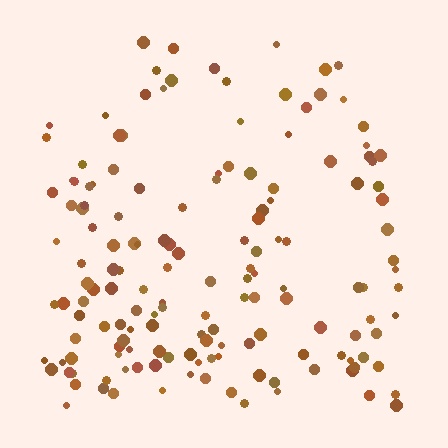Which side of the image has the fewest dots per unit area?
The top.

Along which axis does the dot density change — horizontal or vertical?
Vertical.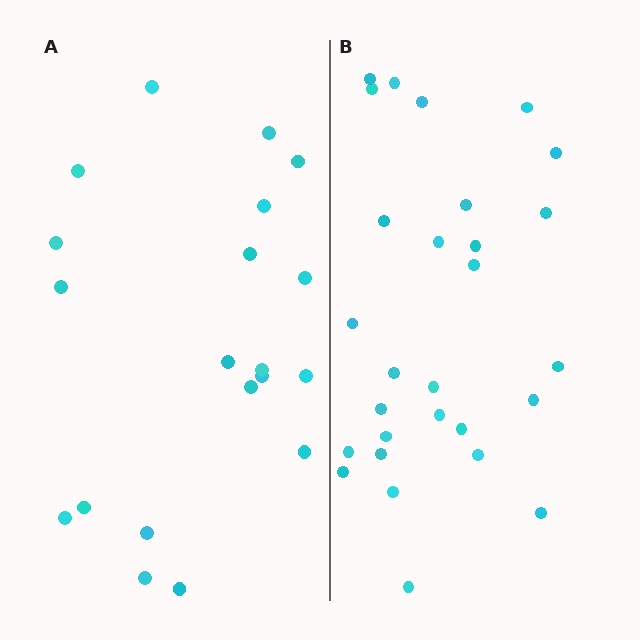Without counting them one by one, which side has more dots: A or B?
Region B (the right region) has more dots.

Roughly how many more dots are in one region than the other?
Region B has roughly 8 or so more dots than region A.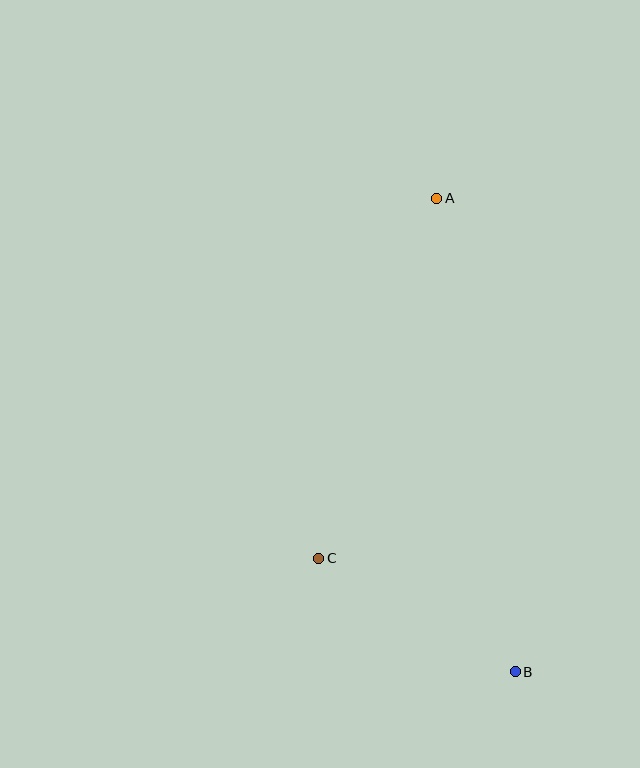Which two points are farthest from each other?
Points A and B are farthest from each other.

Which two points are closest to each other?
Points B and C are closest to each other.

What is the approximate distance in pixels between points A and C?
The distance between A and C is approximately 379 pixels.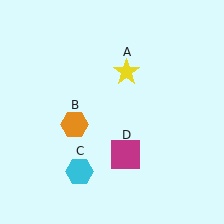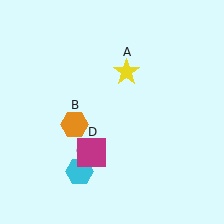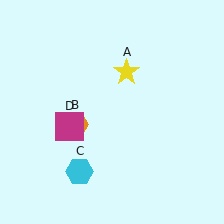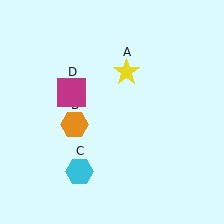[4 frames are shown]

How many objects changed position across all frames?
1 object changed position: magenta square (object D).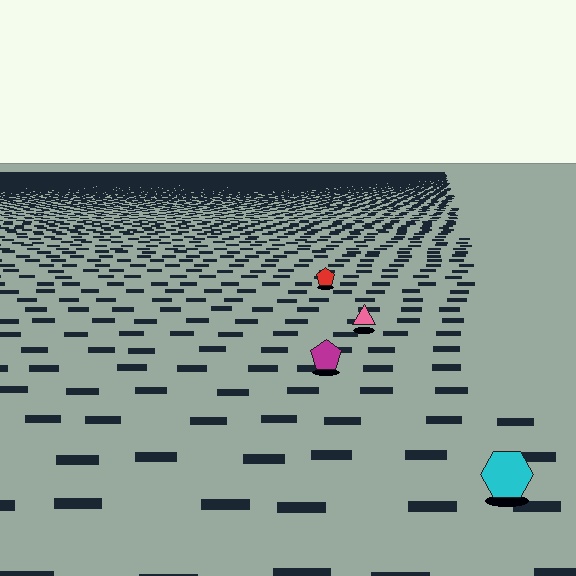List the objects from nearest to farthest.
From nearest to farthest: the cyan hexagon, the magenta pentagon, the pink triangle, the red pentagon.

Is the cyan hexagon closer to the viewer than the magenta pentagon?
Yes. The cyan hexagon is closer — you can tell from the texture gradient: the ground texture is coarser near it.